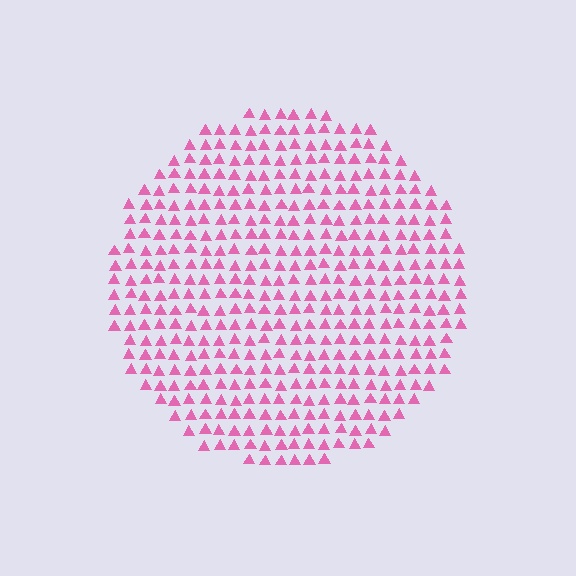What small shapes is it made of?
It is made of small triangles.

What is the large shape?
The large shape is a circle.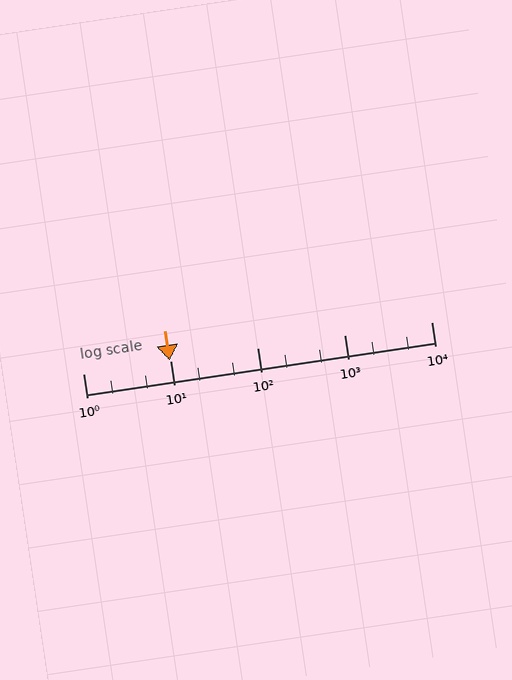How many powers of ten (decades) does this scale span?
The scale spans 4 decades, from 1 to 10000.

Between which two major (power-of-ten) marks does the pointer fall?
The pointer is between 1 and 10.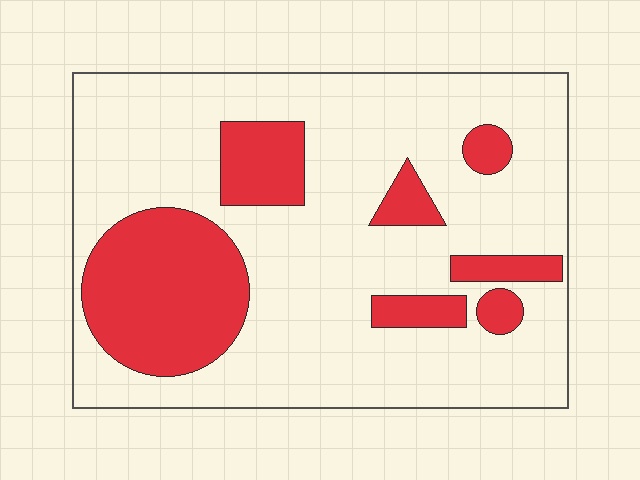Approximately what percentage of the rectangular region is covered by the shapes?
Approximately 25%.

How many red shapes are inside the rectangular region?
7.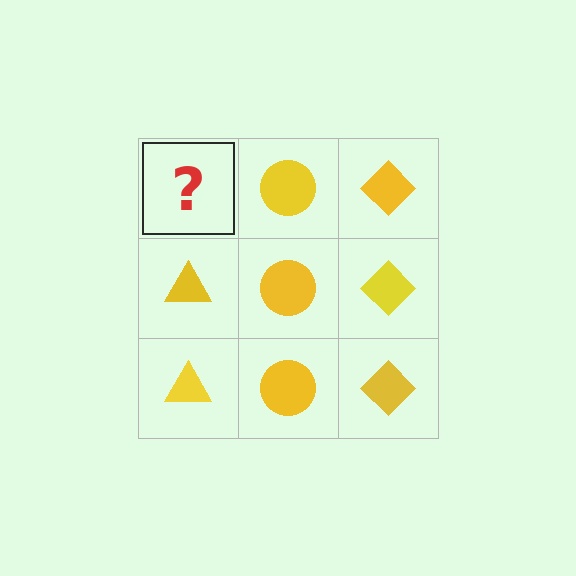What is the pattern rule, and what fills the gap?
The rule is that each column has a consistent shape. The gap should be filled with a yellow triangle.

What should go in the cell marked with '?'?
The missing cell should contain a yellow triangle.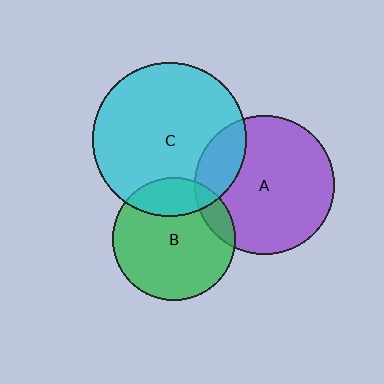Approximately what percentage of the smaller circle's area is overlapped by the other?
Approximately 20%.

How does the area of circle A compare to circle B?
Approximately 1.3 times.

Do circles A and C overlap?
Yes.